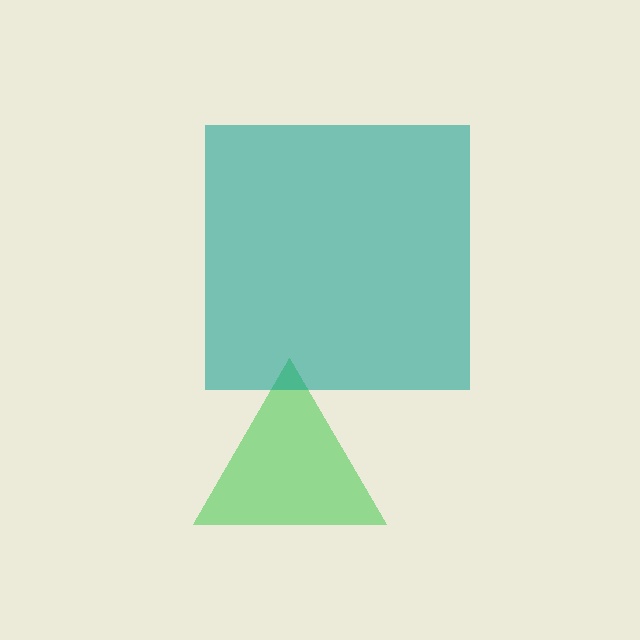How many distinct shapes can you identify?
There are 2 distinct shapes: a green triangle, a teal square.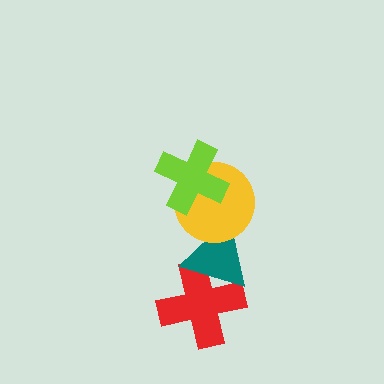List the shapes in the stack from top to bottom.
From top to bottom: the lime cross, the yellow circle, the teal triangle, the red cross.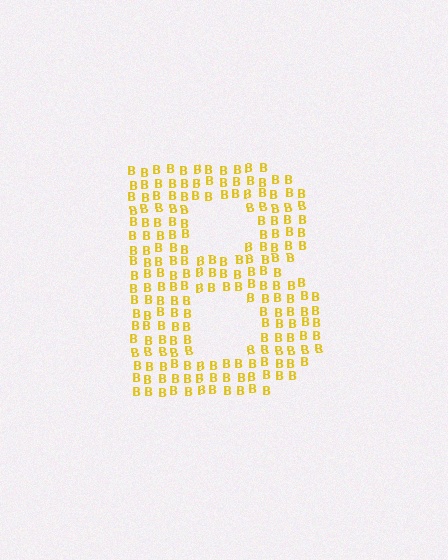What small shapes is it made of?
It is made of small letter B's.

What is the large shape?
The large shape is the letter B.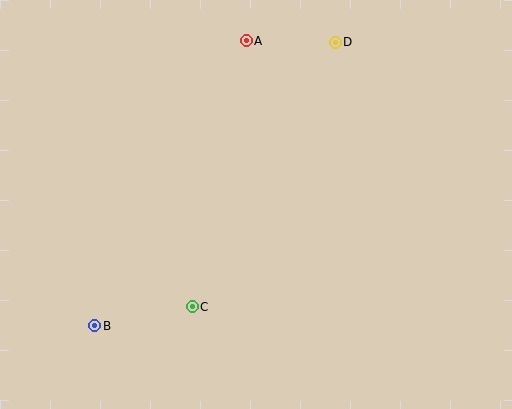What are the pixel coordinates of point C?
Point C is at (192, 307).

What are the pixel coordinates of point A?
Point A is at (246, 41).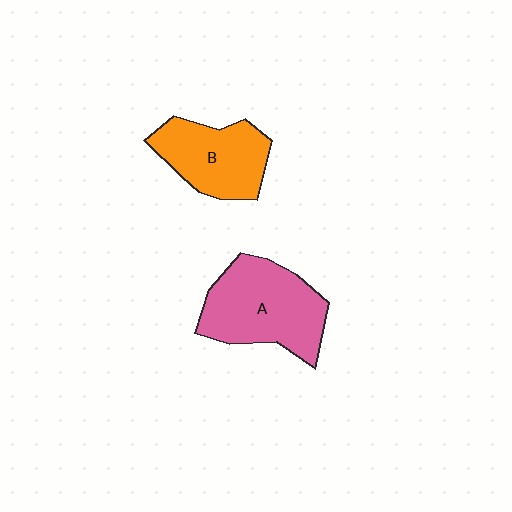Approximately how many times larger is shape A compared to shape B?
Approximately 1.3 times.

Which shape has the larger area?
Shape A (pink).